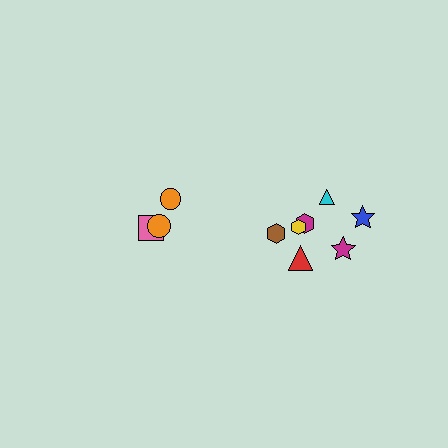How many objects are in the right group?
There are 7 objects.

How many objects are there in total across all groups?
There are 10 objects.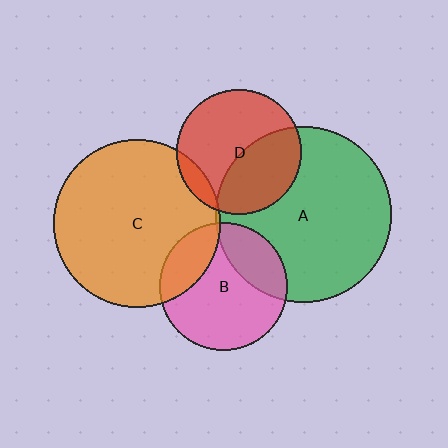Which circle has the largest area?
Circle A (green).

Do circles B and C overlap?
Yes.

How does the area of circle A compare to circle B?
Approximately 1.9 times.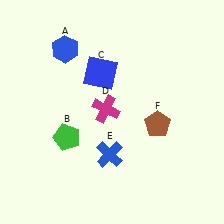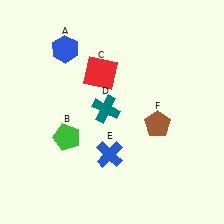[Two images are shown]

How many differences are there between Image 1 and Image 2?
There are 2 differences between the two images.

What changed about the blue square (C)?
In Image 1, C is blue. In Image 2, it changed to red.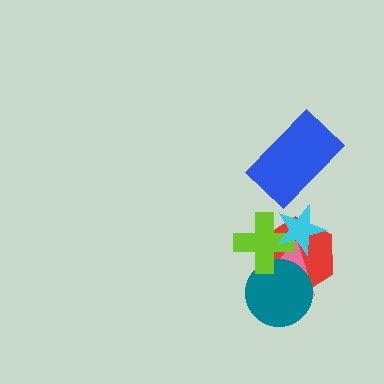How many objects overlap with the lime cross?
4 objects overlap with the lime cross.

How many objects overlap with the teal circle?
3 objects overlap with the teal circle.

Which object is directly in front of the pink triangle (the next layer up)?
The teal circle is directly in front of the pink triangle.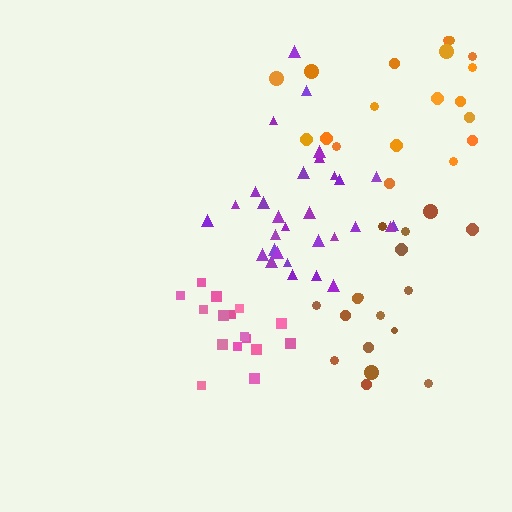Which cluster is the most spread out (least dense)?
Orange.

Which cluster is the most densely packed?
Pink.